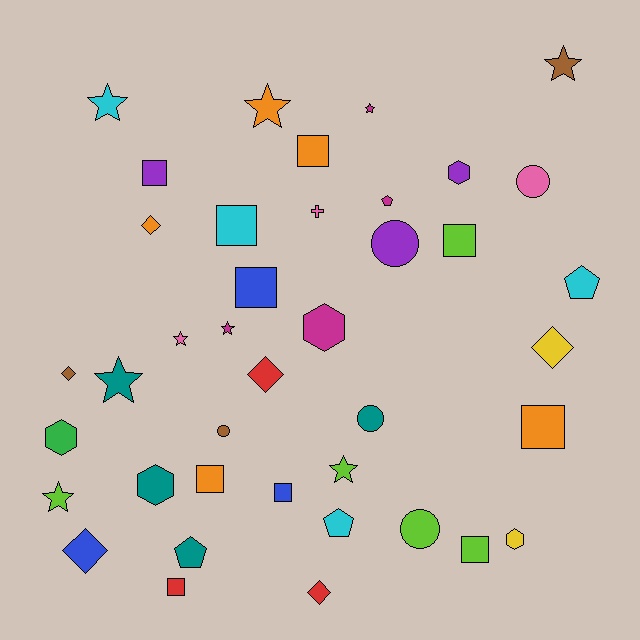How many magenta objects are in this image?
There are 4 magenta objects.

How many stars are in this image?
There are 9 stars.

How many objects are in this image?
There are 40 objects.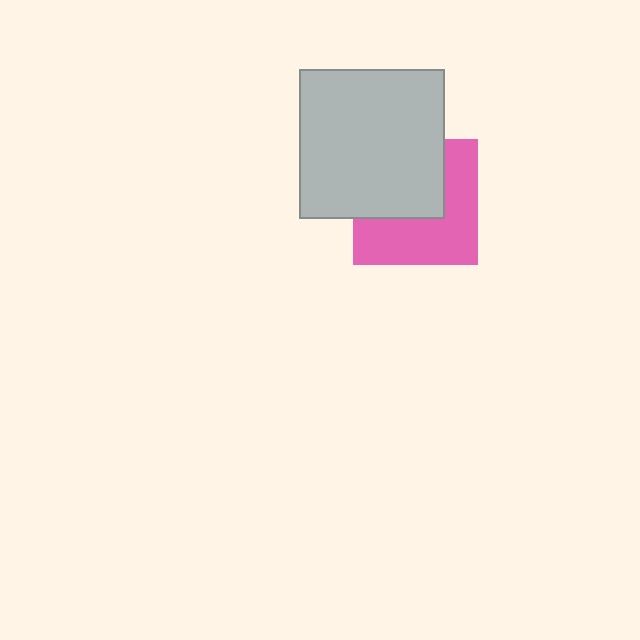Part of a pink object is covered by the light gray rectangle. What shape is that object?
It is a square.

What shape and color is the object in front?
The object in front is a light gray rectangle.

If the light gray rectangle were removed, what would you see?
You would see the complete pink square.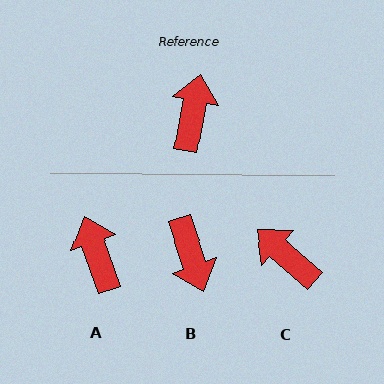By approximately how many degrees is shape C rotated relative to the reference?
Approximately 60 degrees counter-clockwise.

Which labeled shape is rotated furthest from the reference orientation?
B, about 150 degrees away.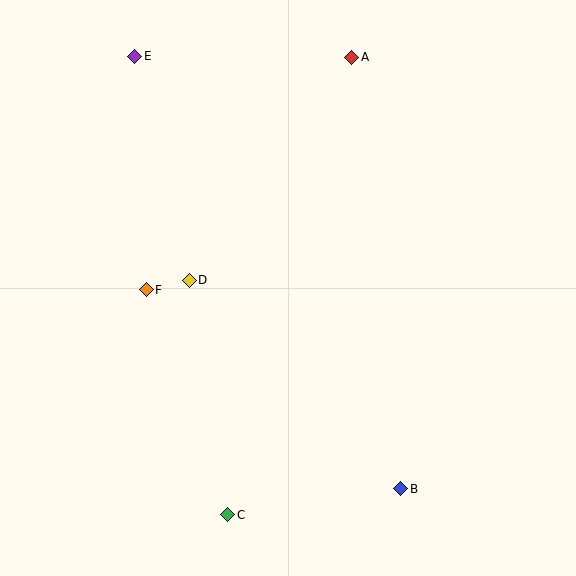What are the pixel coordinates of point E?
Point E is at (135, 56).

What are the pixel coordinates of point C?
Point C is at (228, 515).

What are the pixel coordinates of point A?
Point A is at (352, 57).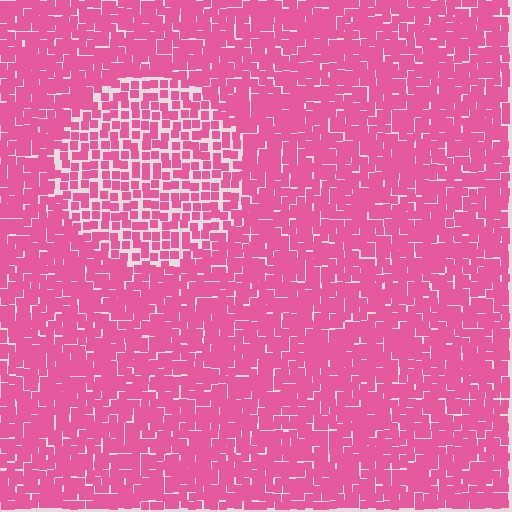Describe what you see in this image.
The image contains small pink elements arranged at two different densities. A circle-shaped region is visible where the elements are less densely packed than the surrounding area.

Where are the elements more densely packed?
The elements are more densely packed outside the circle boundary.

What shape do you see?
I see a circle.